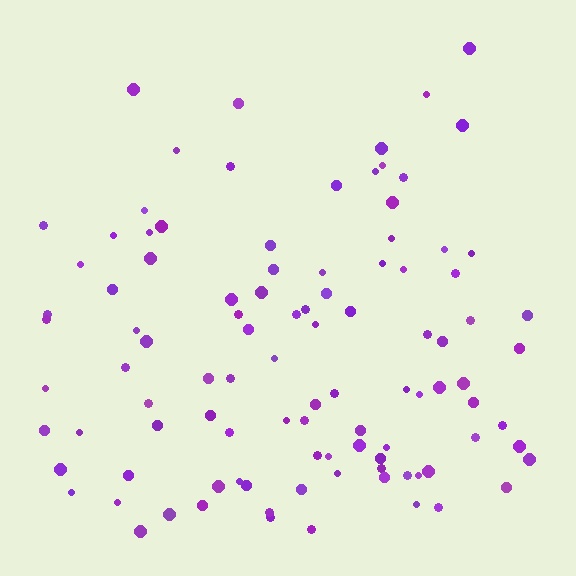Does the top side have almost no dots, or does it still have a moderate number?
Still a moderate number, just noticeably fewer than the bottom.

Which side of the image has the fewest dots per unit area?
The top.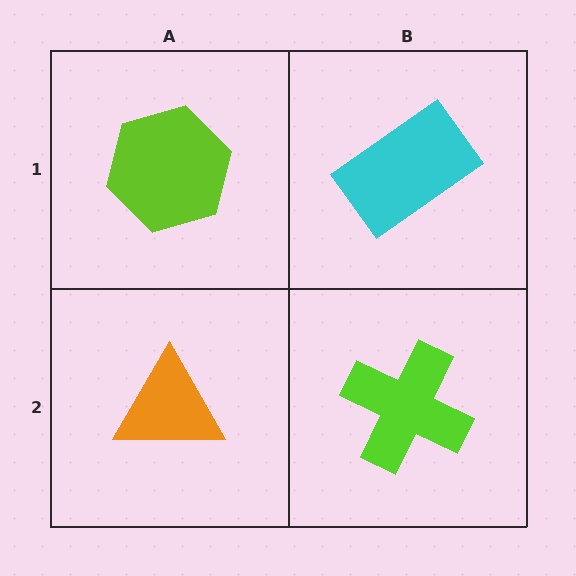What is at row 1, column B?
A cyan rectangle.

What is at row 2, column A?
An orange triangle.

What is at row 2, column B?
A lime cross.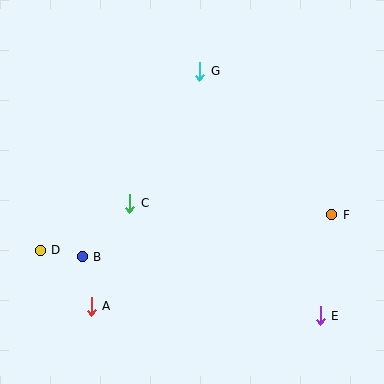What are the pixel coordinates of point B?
Point B is at (82, 257).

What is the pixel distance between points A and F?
The distance between A and F is 258 pixels.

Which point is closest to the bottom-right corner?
Point E is closest to the bottom-right corner.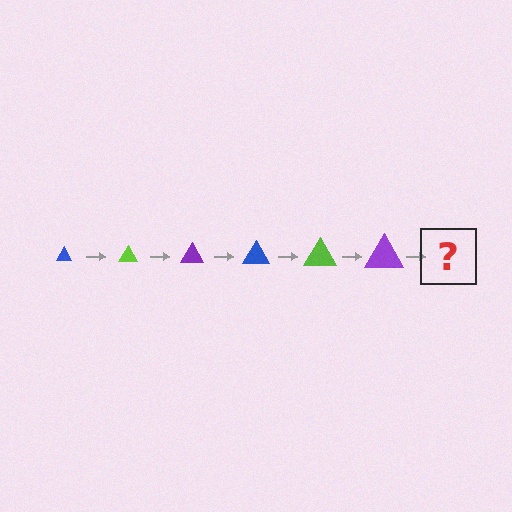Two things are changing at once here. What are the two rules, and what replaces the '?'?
The two rules are that the triangle grows larger each step and the color cycles through blue, lime, and purple. The '?' should be a blue triangle, larger than the previous one.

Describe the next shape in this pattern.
It should be a blue triangle, larger than the previous one.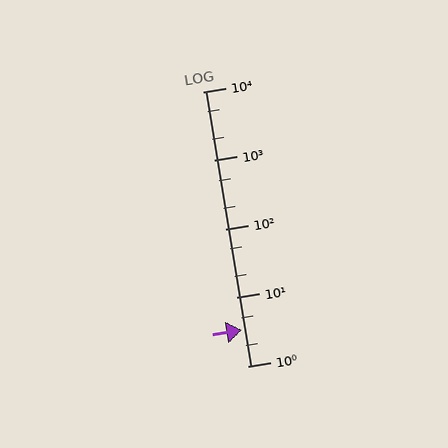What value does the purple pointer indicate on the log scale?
The pointer indicates approximately 3.4.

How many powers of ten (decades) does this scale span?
The scale spans 4 decades, from 1 to 10000.